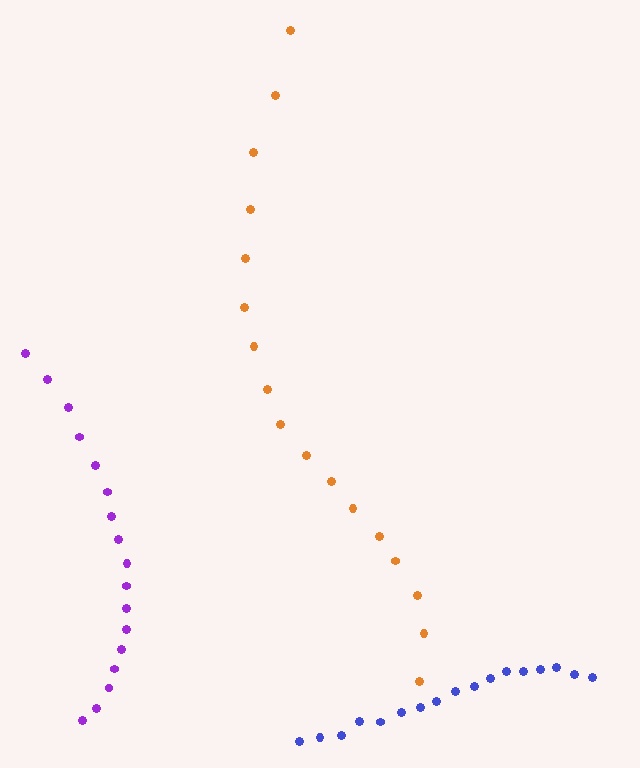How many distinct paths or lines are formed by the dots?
There are 3 distinct paths.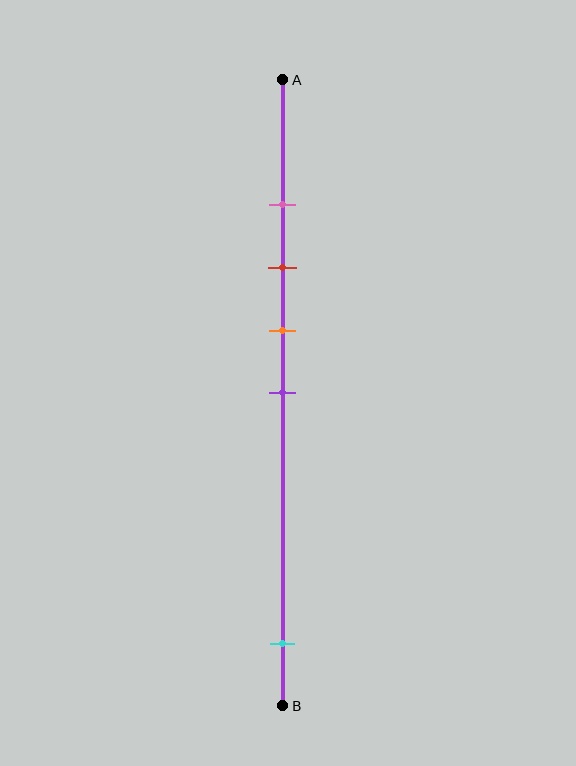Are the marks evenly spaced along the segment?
No, the marks are not evenly spaced.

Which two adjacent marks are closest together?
The pink and red marks are the closest adjacent pair.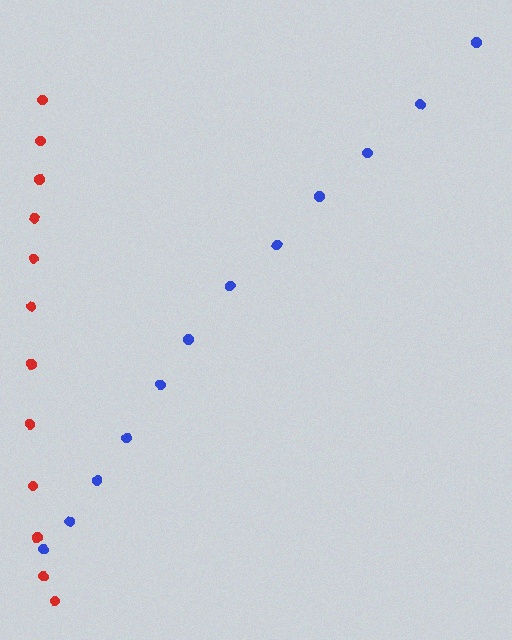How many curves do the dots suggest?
There are 2 distinct paths.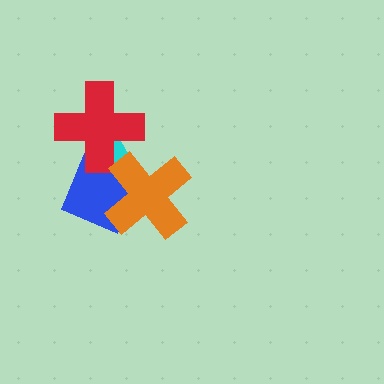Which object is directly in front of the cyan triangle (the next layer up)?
The blue square is directly in front of the cyan triangle.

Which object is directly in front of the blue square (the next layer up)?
The red cross is directly in front of the blue square.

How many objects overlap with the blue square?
3 objects overlap with the blue square.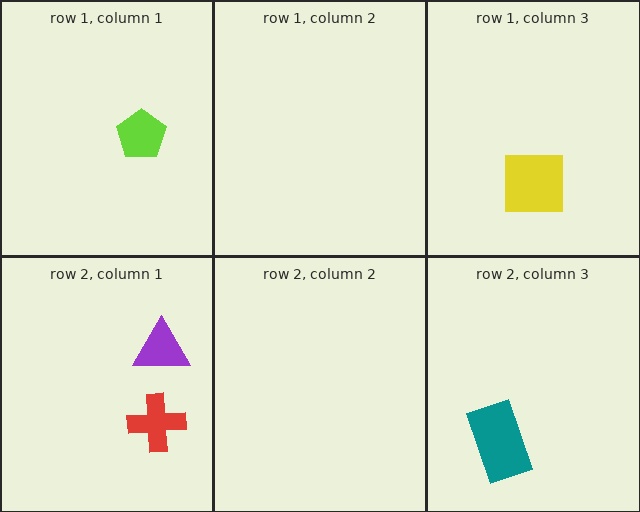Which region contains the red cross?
The row 2, column 1 region.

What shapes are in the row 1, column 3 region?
The yellow square.